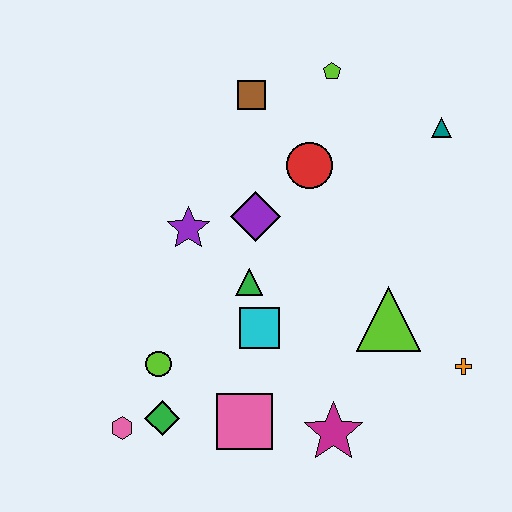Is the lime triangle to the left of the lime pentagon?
No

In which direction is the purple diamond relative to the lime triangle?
The purple diamond is to the left of the lime triangle.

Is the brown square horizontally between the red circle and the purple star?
Yes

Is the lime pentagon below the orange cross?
No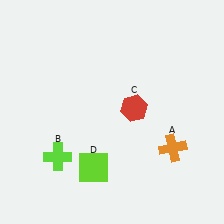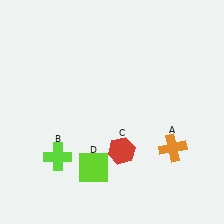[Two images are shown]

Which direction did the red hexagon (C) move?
The red hexagon (C) moved down.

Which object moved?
The red hexagon (C) moved down.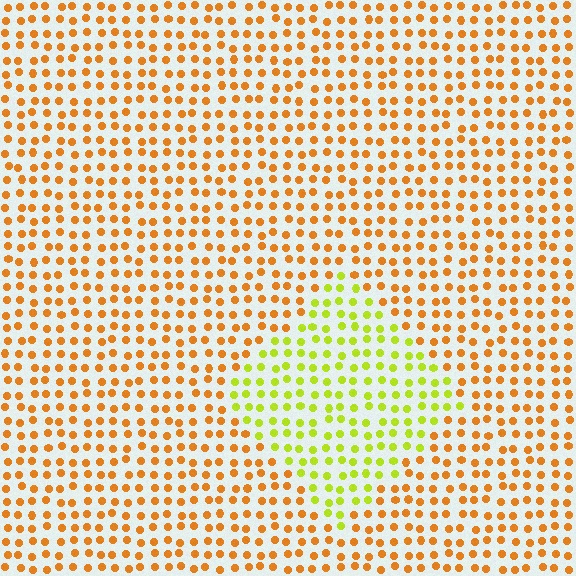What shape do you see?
I see a diamond.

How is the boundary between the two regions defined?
The boundary is defined purely by a slight shift in hue (about 46 degrees). Spacing, size, and orientation are identical on both sides.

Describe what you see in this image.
The image is filled with small orange elements in a uniform arrangement. A diamond-shaped region is visible where the elements are tinted to a slightly different hue, forming a subtle color boundary.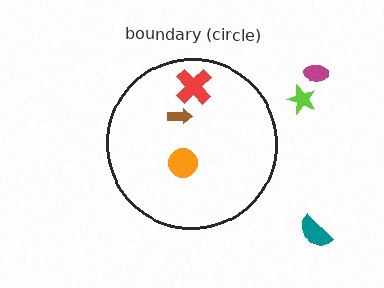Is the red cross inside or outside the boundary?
Inside.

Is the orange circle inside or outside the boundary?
Inside.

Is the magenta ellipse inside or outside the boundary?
Outside.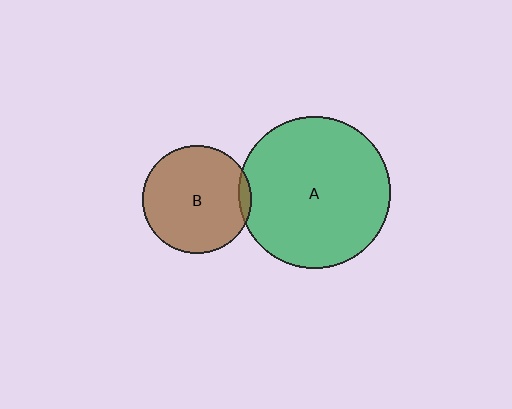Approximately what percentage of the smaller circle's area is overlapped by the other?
Approximately 5%.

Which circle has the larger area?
Circle A (green).